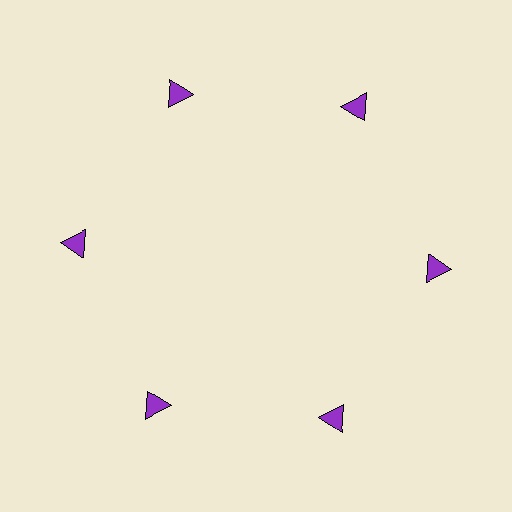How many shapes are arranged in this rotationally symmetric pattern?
There are 6 shapes, arranged in 6 groups of 1.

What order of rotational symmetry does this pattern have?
This pattern has 6-fold rotational symmetry.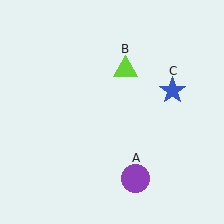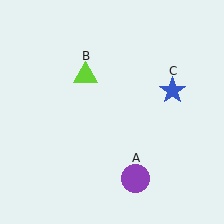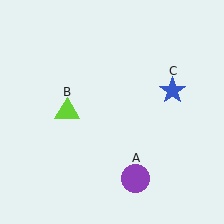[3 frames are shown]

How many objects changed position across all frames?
1 object changed position: lime triangle (object B).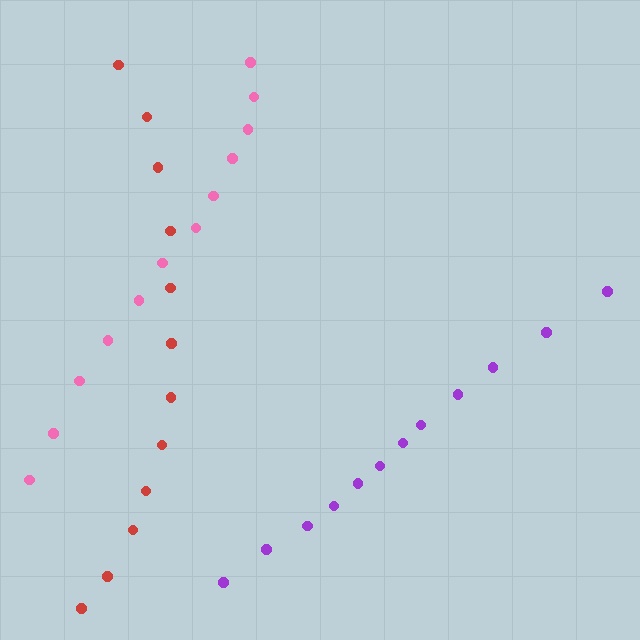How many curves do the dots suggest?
There are 3 distinct paths.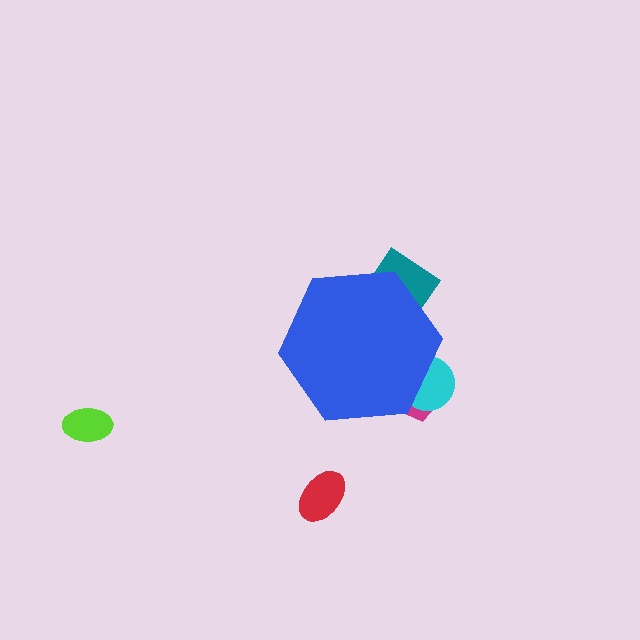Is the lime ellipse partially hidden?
No, the lime ellipse is fully visible.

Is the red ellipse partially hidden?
No, the red ellipse is fully visible.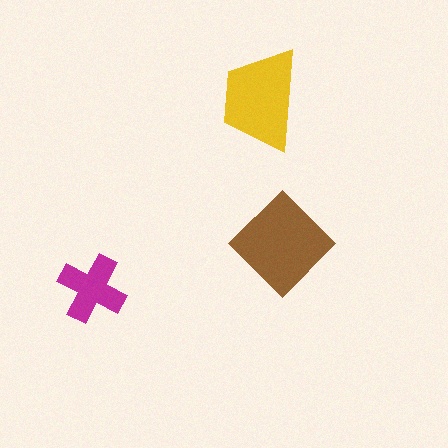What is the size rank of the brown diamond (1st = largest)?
1st.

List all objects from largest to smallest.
The brown diamond, the yellow trapezoid, the magenta cross.